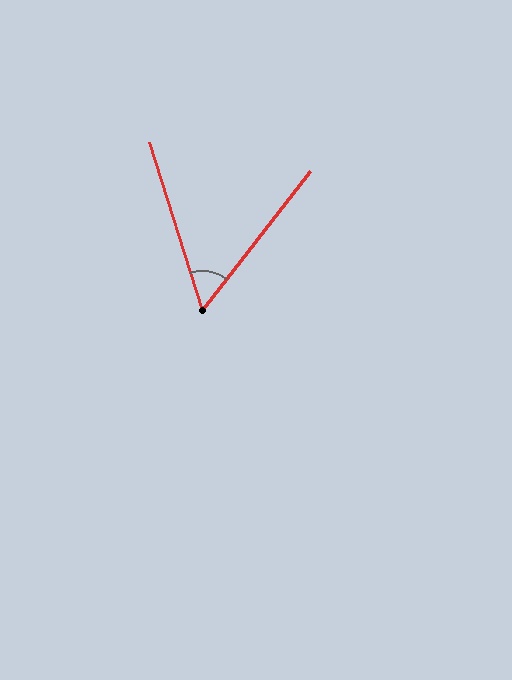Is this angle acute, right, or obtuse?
It is acute.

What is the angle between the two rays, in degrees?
Approximately 55 degrees.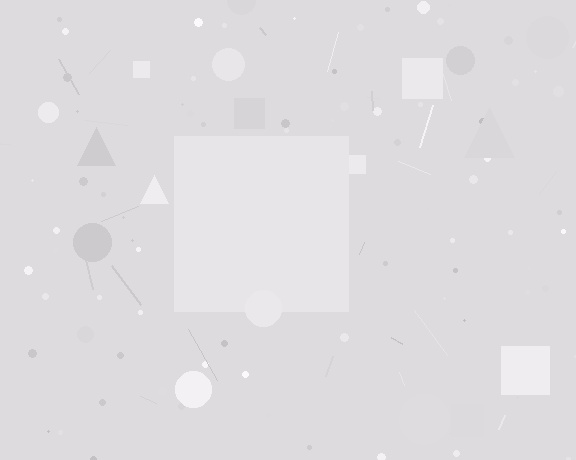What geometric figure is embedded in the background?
A square is embedded in the background.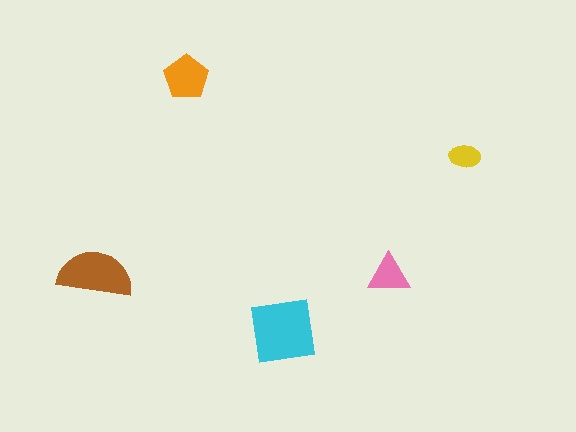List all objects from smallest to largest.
The yellow ellipse, the pink triangle, the orange pentagon, the brown semicircle, the cyan square.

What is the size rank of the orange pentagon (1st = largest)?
3rd.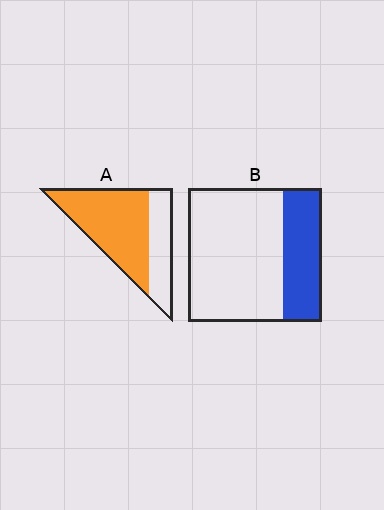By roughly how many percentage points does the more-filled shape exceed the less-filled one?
By roughly 40 percentage points (A over B).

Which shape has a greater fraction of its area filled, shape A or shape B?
Shape A.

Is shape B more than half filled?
No.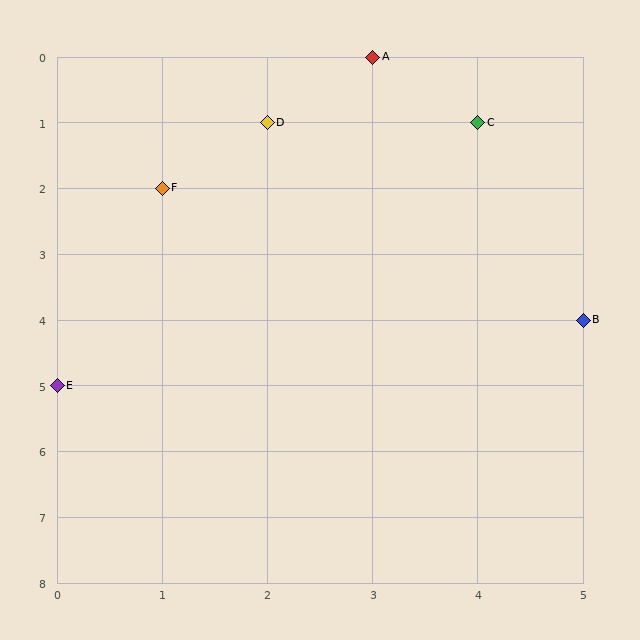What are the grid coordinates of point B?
Point B is at grid coordinates (5, 4).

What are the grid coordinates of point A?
Point A is at grid coordinates (3, 0).